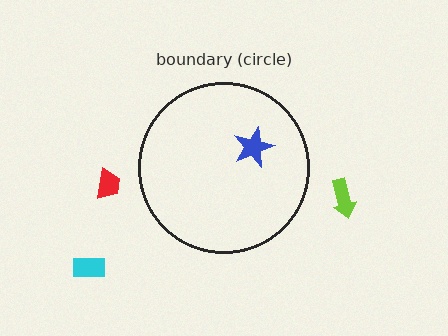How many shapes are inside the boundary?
1 inside, 3 outside.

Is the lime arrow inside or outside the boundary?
Outside.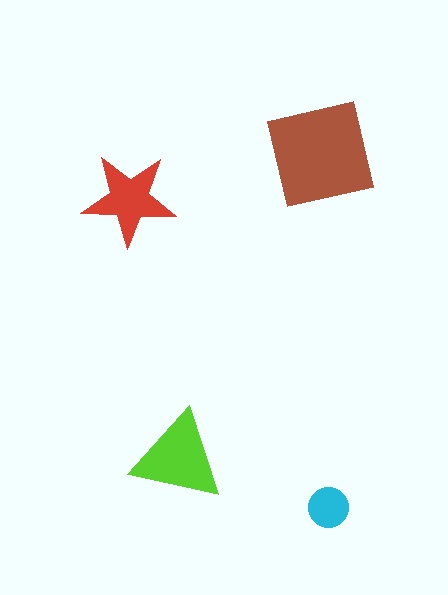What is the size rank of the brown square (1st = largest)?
1st.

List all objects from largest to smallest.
The brown square, the lime triangle, the red star, the cyan circle.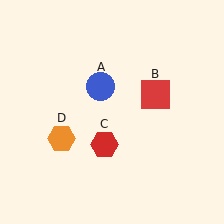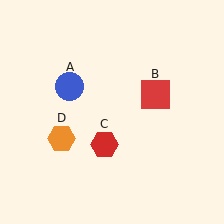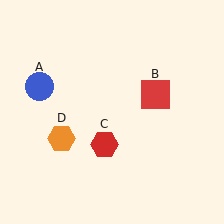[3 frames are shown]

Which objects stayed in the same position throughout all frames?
Red square (object B) and red hexagon (object C) and orange hexagon (object D) remained stationary.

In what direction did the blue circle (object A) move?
The blue circle (object A) moved left.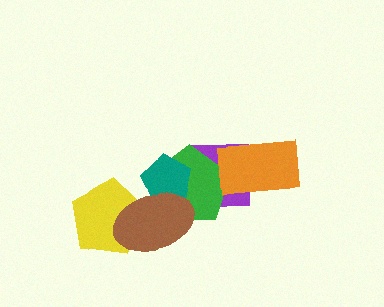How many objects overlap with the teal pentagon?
2 objects overlap with the teal pentagon.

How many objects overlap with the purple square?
2 objects overlap with the purple square.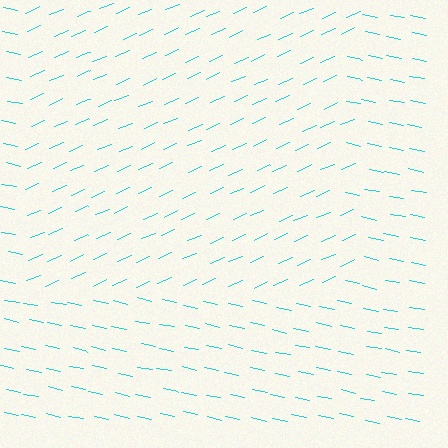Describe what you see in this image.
The image is filled with small cyan line segments. A rectangle region in the image has lines oriented differently from the surrounding lines, creating a visible texture boundary.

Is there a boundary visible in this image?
Yes, there is a texture boundary formed by a change in line orientation.